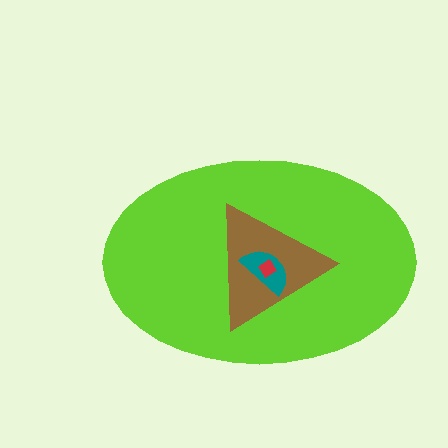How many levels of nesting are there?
4.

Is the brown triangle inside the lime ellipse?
Yes.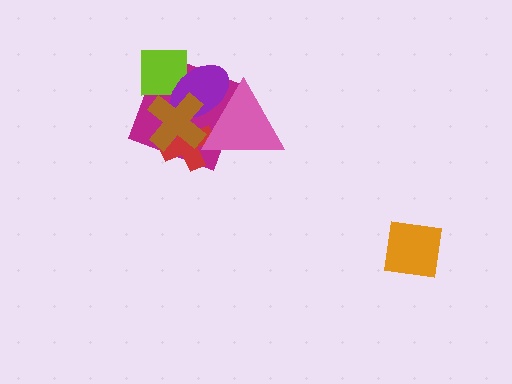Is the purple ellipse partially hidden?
Yes, it is partially covered by another shape.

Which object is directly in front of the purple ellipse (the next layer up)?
The brown cross is directly in front of the purple ellipse.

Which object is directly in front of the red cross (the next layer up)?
The purple ellipse is directly in front of the red cross.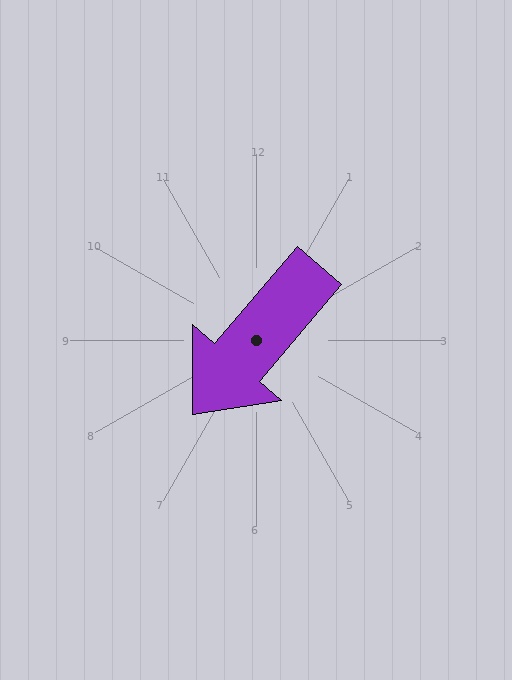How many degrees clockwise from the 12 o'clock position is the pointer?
Approximately 221 degrees.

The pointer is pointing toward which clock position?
Roughly 7 o'clock.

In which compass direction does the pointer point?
Southwest.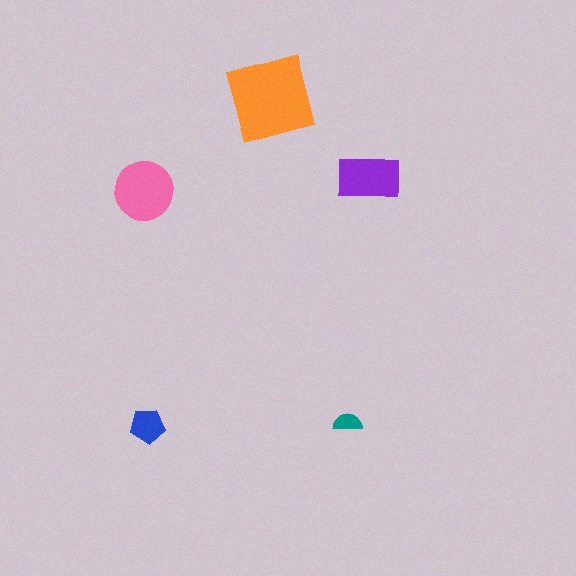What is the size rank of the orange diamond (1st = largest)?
1st.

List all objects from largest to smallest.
The orange diamond, the pink circle, the purple rectangle, the blue pentagon, the teal semicircle.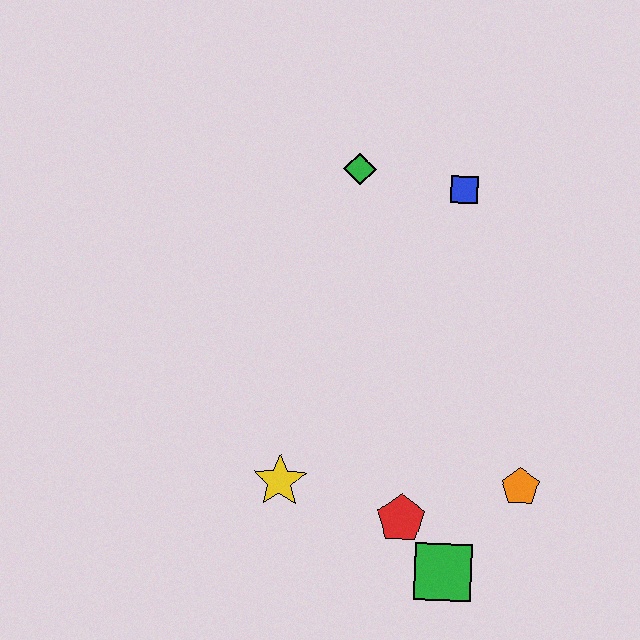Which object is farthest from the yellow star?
The blue square is farthest from the yellow star.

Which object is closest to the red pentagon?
The green square is closest to the red pentagon.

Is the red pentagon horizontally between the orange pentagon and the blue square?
No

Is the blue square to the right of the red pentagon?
Yes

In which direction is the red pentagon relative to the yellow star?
The red pentagon is to the right of the yellow star.